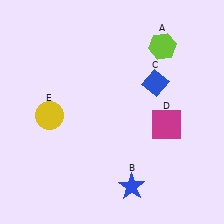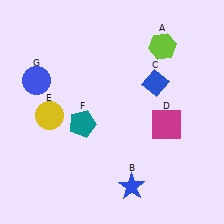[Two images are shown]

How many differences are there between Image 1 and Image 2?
There are 2 differences between the two images.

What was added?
A teal pentagon (F), a blue circle (G) were added in Image 2.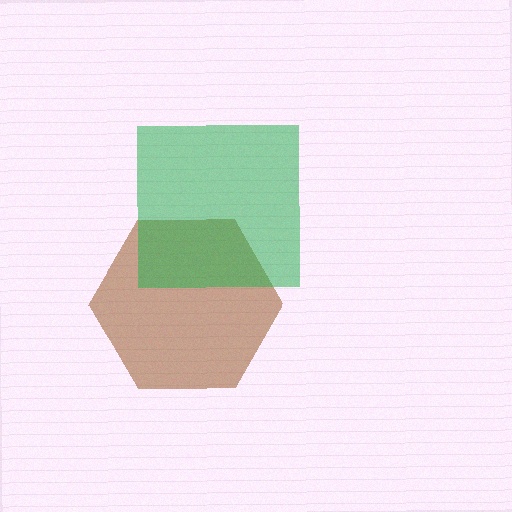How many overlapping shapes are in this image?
There are 2 overlapping shapes in the image.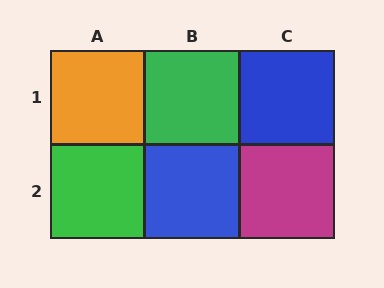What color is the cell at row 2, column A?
Green.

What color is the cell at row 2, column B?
Blue.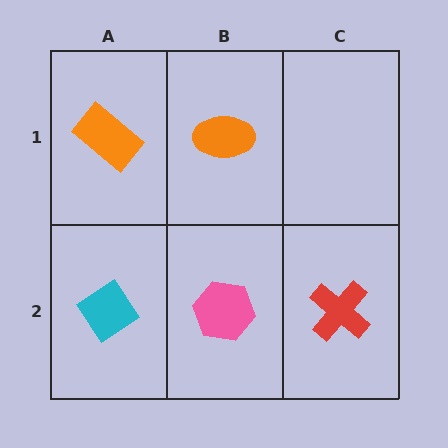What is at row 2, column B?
A pink hexagon.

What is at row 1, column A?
An orange rectangle.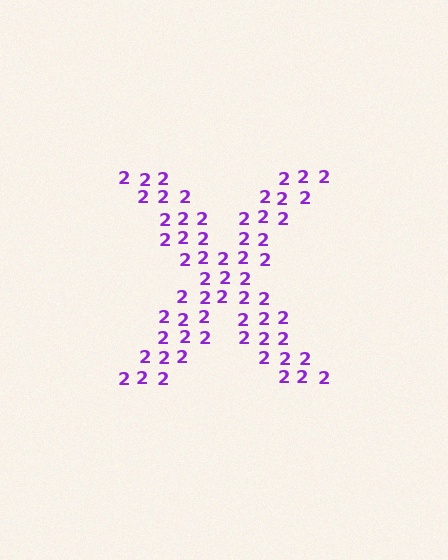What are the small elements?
The small elements are digit 2's.